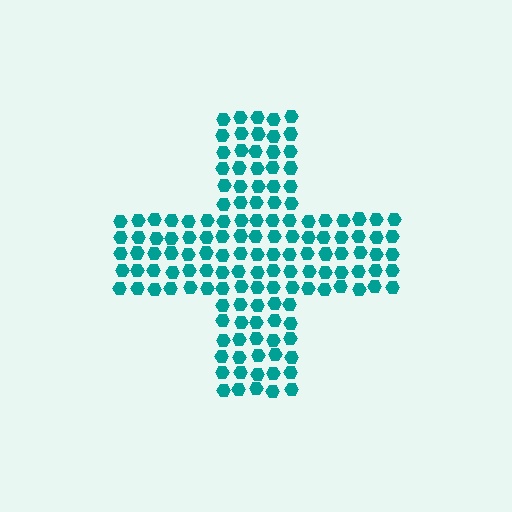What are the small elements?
The small elements are hexagons.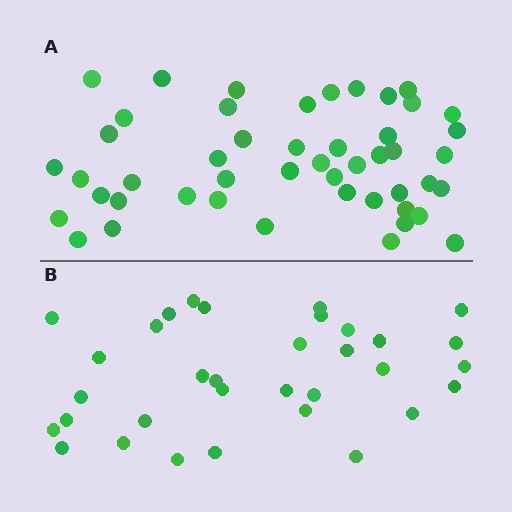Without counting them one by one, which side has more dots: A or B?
Region A (the top region) has more dots.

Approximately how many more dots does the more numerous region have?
Region A has approximately 15 more dots than region B.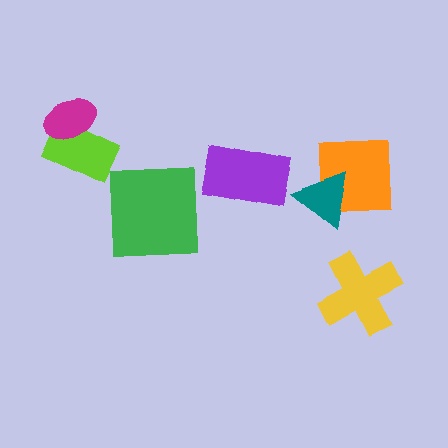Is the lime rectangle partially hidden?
Yes, it is partially covered by another shape.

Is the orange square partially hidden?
Yes, it is partially covered by another shape.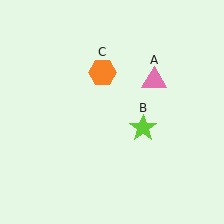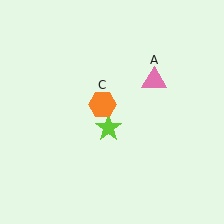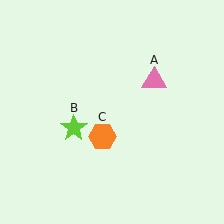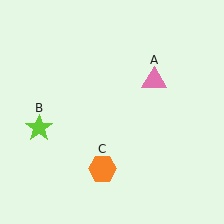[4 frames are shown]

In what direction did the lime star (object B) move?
The lime star (object B) moved left.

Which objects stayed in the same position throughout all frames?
Pink triangle (object A) remained stationary.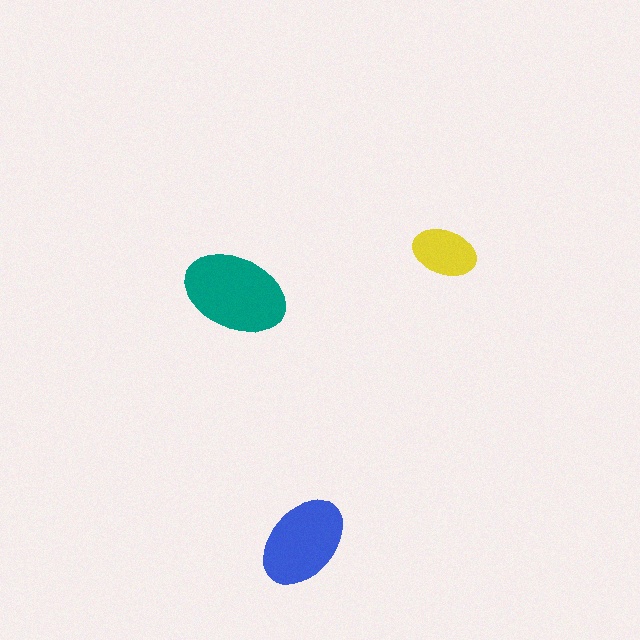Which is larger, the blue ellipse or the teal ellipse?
The teal one.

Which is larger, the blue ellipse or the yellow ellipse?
The blue one.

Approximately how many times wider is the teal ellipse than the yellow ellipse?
About 1.5 times wider.